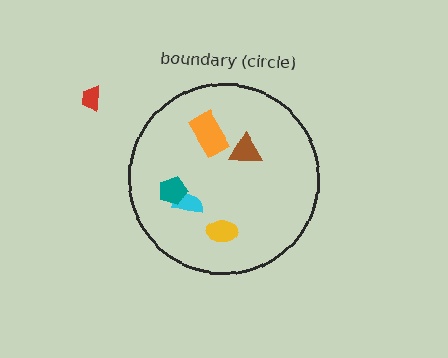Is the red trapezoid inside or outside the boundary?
Outside.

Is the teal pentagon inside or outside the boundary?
Inside.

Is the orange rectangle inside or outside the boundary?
Inside.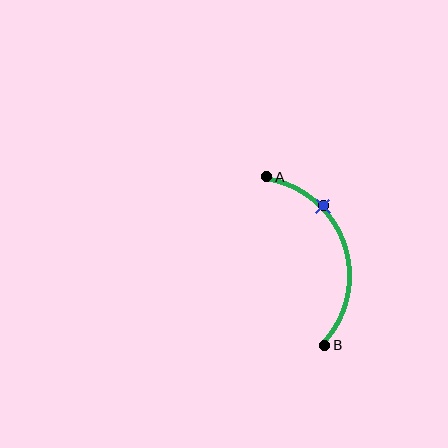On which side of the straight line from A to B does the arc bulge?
The arc bulges to the right of the straight line connecting A and B.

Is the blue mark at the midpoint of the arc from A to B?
No. The blue mark lies on the arc but is closer to endpoint A. The arc midpoint would be at the point on the curve equidistant along the arc from both A and B.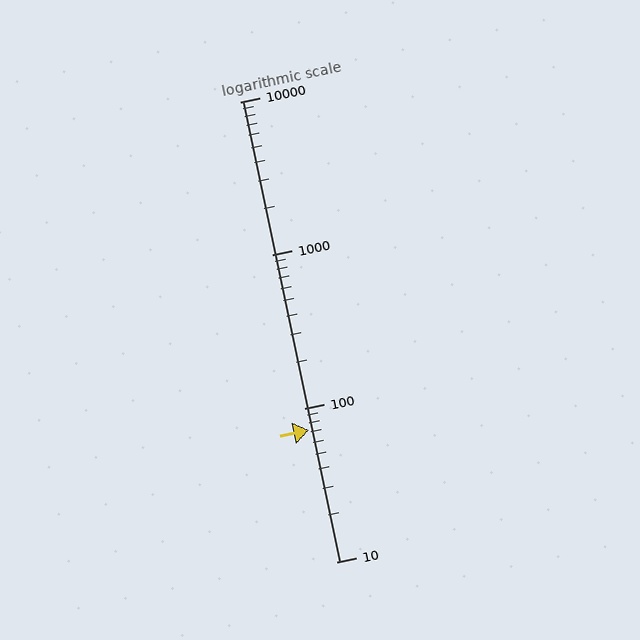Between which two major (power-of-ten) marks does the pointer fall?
The pointer is between 10 and 100.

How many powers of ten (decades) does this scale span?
The scale spans 3 decades, from 10 to 10000.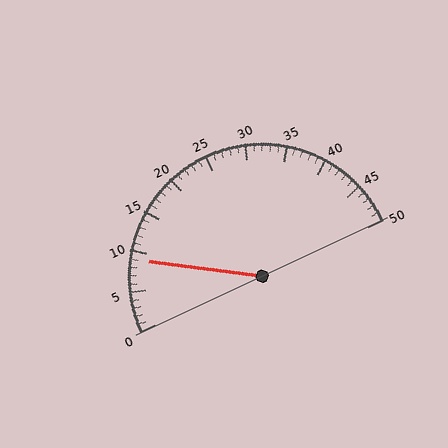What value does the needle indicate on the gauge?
The needle indicates approximately 9.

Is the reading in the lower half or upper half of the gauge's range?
The reading is in the lower half of the range (0 to 50).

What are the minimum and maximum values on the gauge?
The gauge ranges from 0 to 50.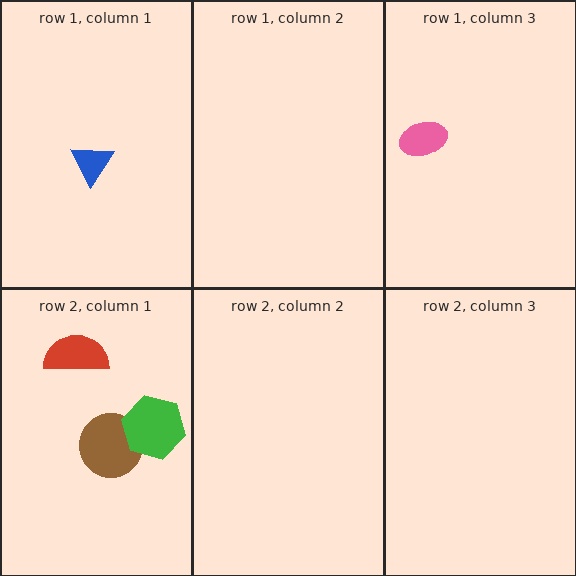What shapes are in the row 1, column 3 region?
The pink ellipse.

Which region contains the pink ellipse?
The row 1, column 3 region.